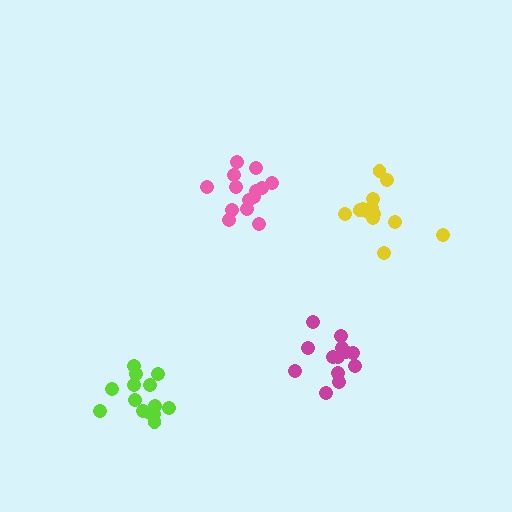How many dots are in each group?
Group 1: 14 dots, Group 2: 14 dots, Group 3: 14 dots, Group 4: 13 dots (55 total).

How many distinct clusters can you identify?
There are 4 distinct clusters.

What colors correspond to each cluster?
The clusters are colored: lime, yellow, pink, magenta.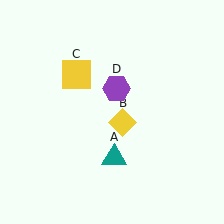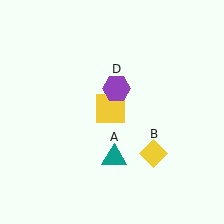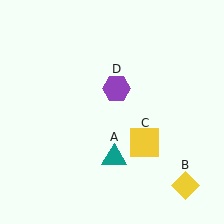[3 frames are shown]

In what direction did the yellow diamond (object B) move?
The yellow diamond (object B) moved down and to the right.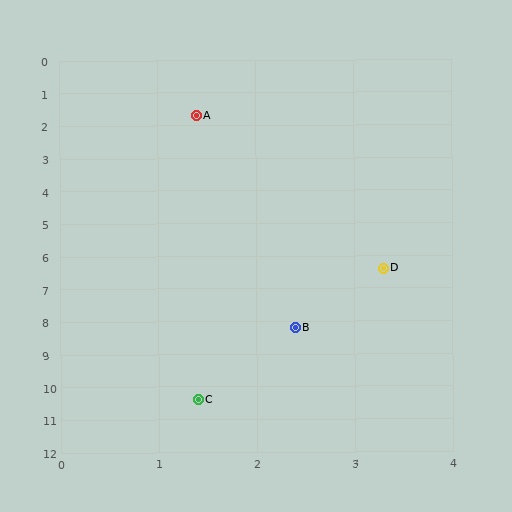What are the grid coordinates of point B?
Point B is at approximately (2.4, 8.2).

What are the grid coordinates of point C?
Point C is at approximately (1.4, 10.4).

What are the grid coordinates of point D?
Point D is at approximately (3.3, 6.4).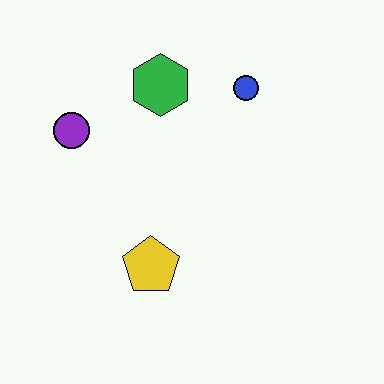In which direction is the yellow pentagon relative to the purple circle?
The yellow pentagon is below the purple circle.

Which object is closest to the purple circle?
The green hexagon is closest to the purple circle.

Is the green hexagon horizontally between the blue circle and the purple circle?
Yes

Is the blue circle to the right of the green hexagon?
Yes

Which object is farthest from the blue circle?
The yellow pentagon is farthest from the blue circle.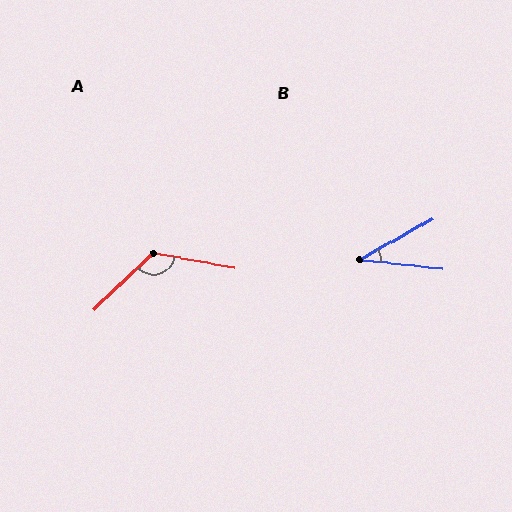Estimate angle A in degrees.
Approximately 126 degrees.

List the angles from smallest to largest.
B (35°), A (126°).